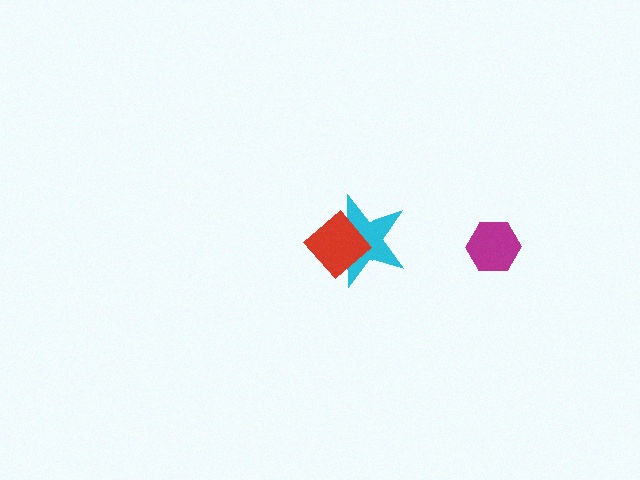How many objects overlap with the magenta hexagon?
0 objects overlap with the magenta hexagon.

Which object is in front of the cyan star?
The red diamond is in front of the cyan star.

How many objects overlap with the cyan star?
1 object overlaps with the cyan star.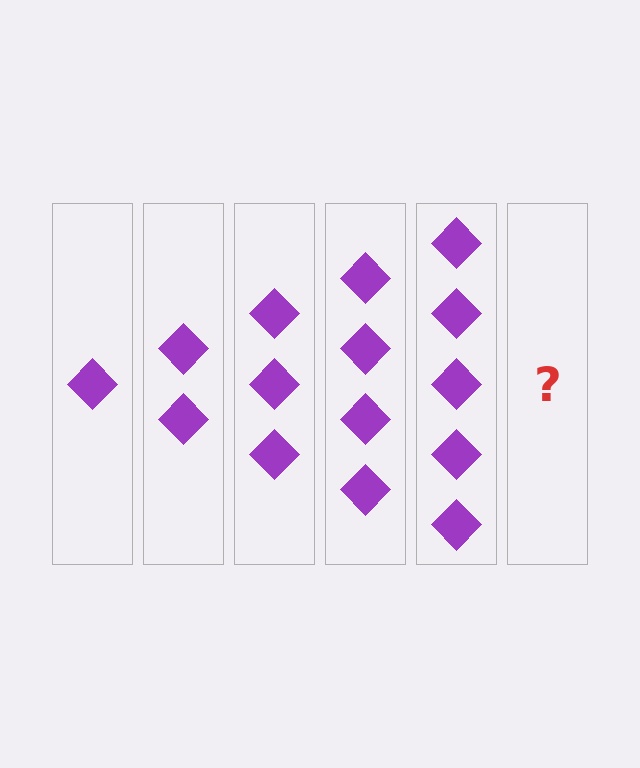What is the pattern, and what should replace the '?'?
The pattern is that each step adds one more diamond. The '?' should be 6 diamonds.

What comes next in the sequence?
The next element should be 6 diamonds.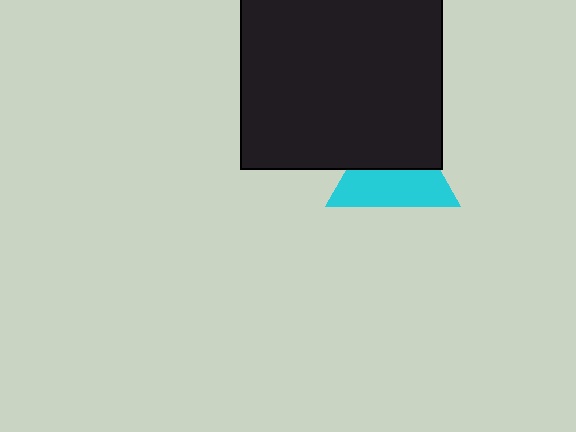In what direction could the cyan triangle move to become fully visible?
The cyan triangle could move down. That would shift it out from behind the black square entirely.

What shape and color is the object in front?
The object in front is a black square.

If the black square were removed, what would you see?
You would see the complete cyan triangle.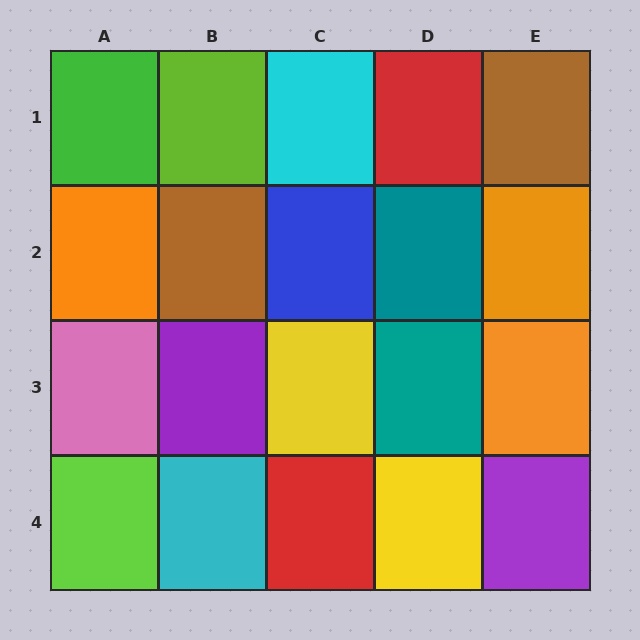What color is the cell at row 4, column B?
Cyan.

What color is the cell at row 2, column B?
Brown.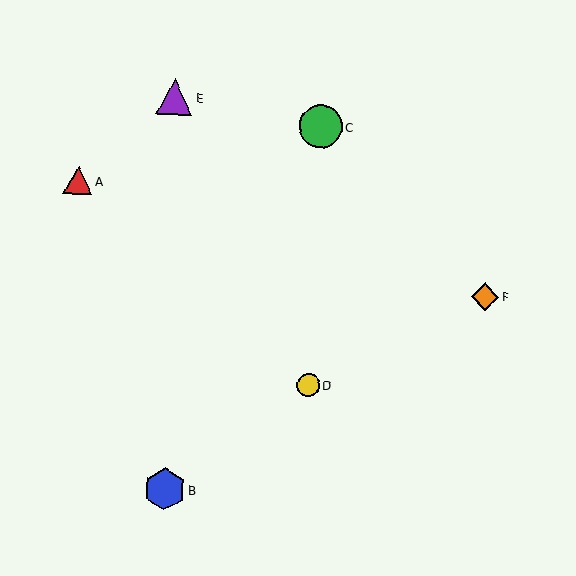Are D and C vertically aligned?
Yes, both are at x≈308.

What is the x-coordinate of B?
Object B is at x≈165.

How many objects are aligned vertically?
2 objects (C, D) are aligned vertically.